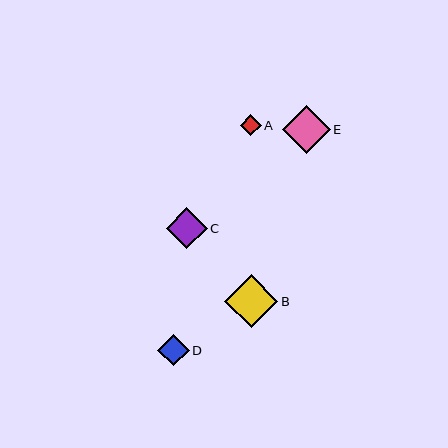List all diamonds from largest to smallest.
From largest to smallest: B, E, C, D, A.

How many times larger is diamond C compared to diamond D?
Diamond C is approximately 1.3 times the size of diamond D.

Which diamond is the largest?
Diamond B is the largest with a size of approximately 53 pixels.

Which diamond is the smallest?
Diamond A is the smallest with a size of approximately 21 pixels.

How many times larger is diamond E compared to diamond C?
Diamond E is approximately 1.2 times the size of diamond C.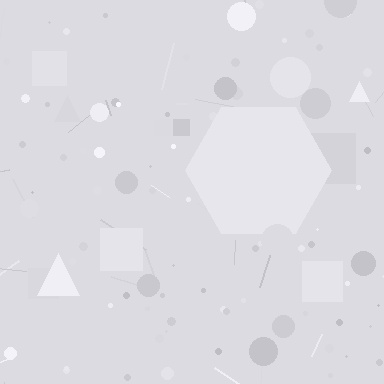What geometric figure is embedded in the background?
A hexagon is embedded in the background.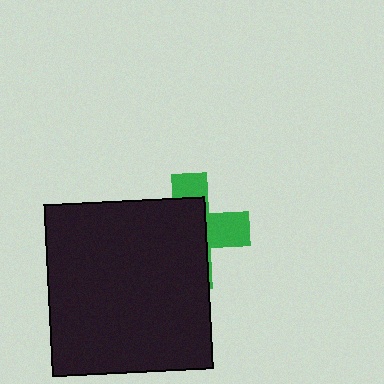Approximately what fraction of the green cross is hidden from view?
Roughly 65% of the green cross is hidden behind the black rectangle.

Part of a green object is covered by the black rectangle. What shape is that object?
It is a cross.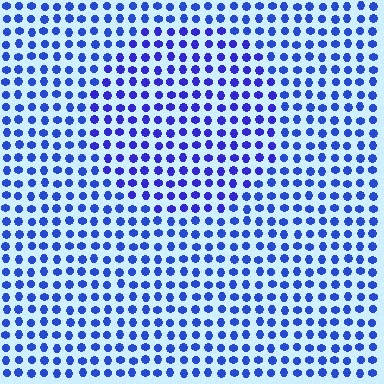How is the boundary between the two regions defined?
The boundary is defined purely by a slight shift in hue (about 17 degrees). Spacing, size, and orientation are identical on both sides.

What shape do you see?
I see a circle.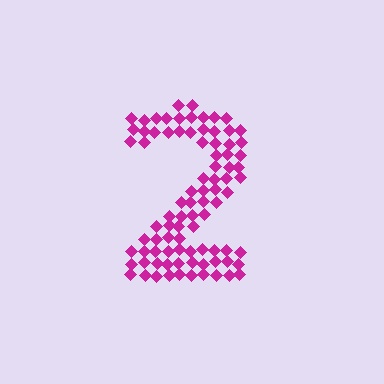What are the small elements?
The small elements are diamonds.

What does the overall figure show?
The overall figure shows the digit 2.